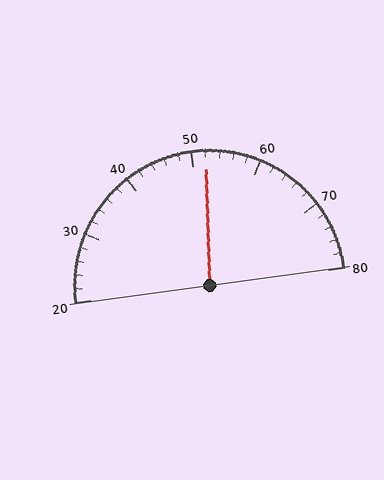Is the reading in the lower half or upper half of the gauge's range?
The reading is in the upper half of the range (20 to 80).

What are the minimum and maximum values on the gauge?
The gauge ranges from 20 to 80.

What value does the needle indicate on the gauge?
The needle indicates approximately 52.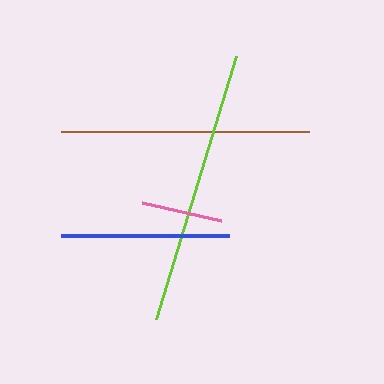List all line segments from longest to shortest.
From longest to shortest: lime, brown, blue, pink.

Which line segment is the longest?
The lime line is the longest at approximately 274 pixels.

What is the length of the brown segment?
The brown segment is approximately 248 pixels long.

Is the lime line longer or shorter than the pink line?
The lime line is longer than the pink line.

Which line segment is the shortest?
The pink line is the shortest at approximately 81 pixels.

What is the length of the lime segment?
The lime segment is approximately 274 pixels long.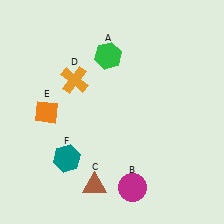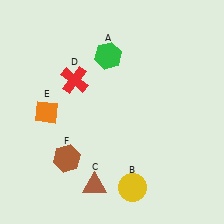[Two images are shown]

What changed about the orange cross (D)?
In Image 1, D is orange. In Image 2, it changed to red.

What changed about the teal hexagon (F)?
In Image 1, F is teal. In Image 2, it changed to brown.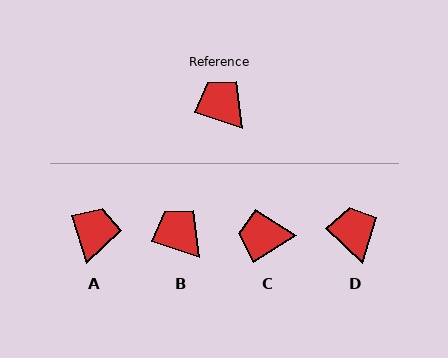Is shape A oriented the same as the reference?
No, it is off by about 53 degrees.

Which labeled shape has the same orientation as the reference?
B.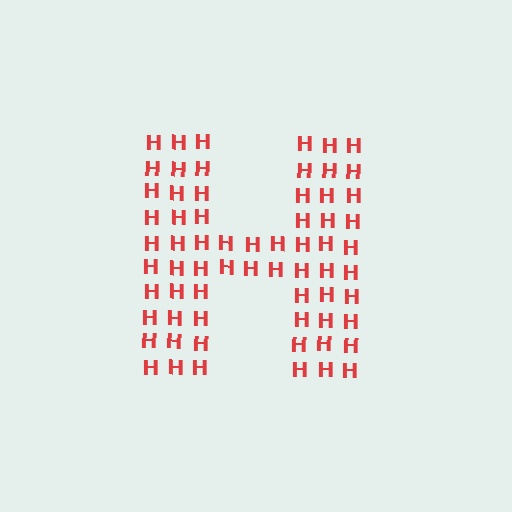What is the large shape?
The large shape is the letter H.